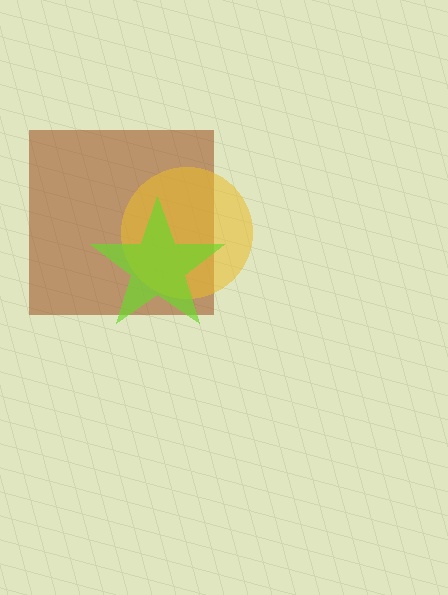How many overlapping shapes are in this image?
There are 3 overlapping shapes in the image.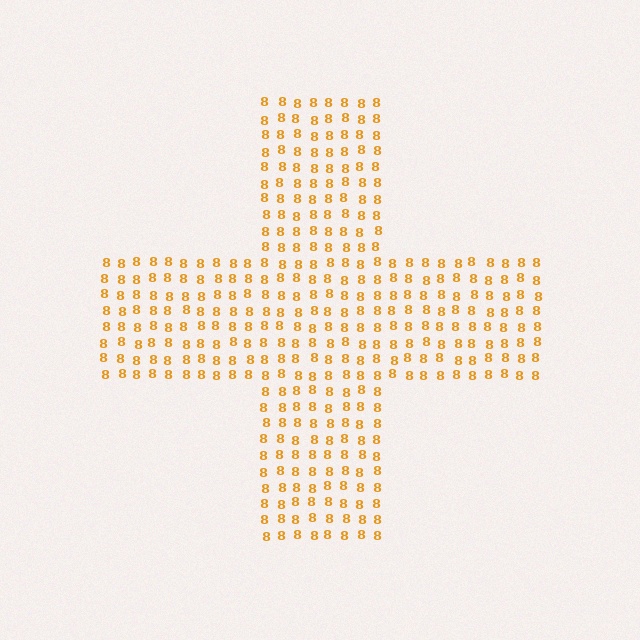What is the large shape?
The large shape is a cross.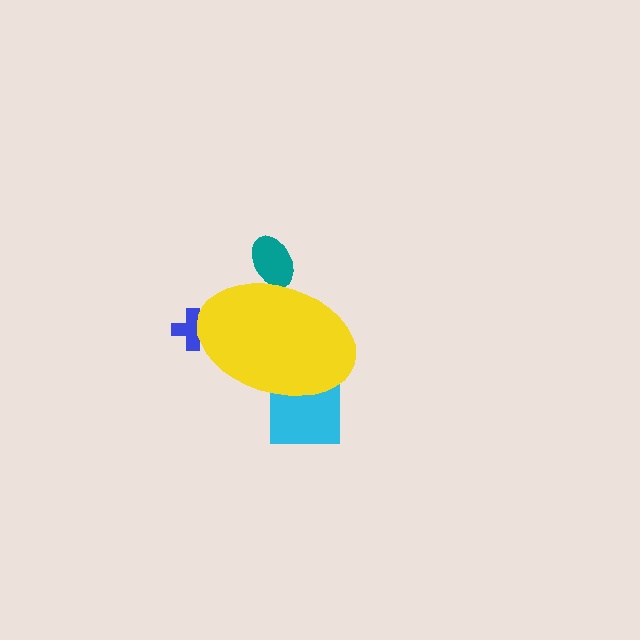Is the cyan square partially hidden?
Yes, the cyan square is partially hidden behind the yellow ellipse.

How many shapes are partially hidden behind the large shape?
3 shapes are partially hidden.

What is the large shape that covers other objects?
A yellow ellipse.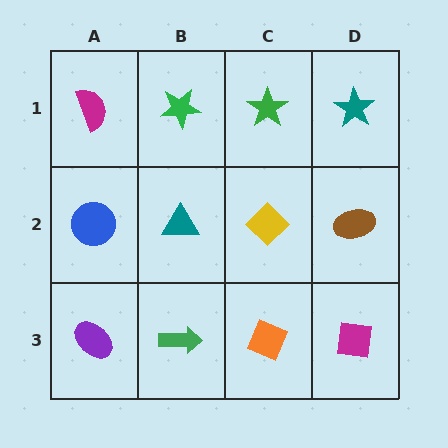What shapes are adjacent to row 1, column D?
A brown ellipse (row 2, column D), a green star (row 1, column C).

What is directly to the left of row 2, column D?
A yellow diamond.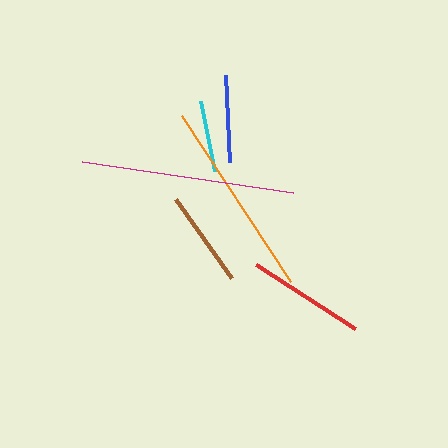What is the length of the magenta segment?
The magenta segment is approximately 214 pixels long.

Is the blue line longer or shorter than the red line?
The red line is longer than the blue line.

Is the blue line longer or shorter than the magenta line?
The magenta line is longer than the blue line.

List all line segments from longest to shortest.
From longest to shortest: magenta, orange, red, brown, blue, cyan.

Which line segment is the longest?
The magenta line is the longest at approximately 214 pixels.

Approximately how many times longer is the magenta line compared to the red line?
The magenta line is approximately 1.8 times the length of the red line.